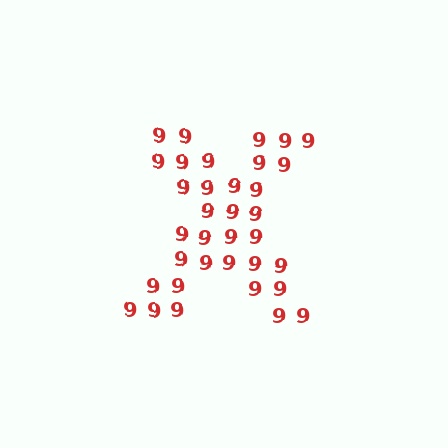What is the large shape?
The large shape is the letter X.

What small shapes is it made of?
It is made of small digit 9's.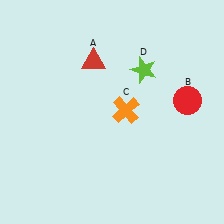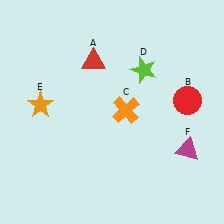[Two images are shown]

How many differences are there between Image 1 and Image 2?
There are 2 differences between the two images.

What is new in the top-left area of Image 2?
An orange star (E) was added in the top-left area of Image 2.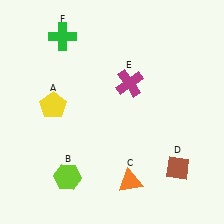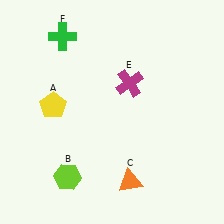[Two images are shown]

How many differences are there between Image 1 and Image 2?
There is 1 difference between the two images.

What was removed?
The brown diamond (D) was removed in Image 2.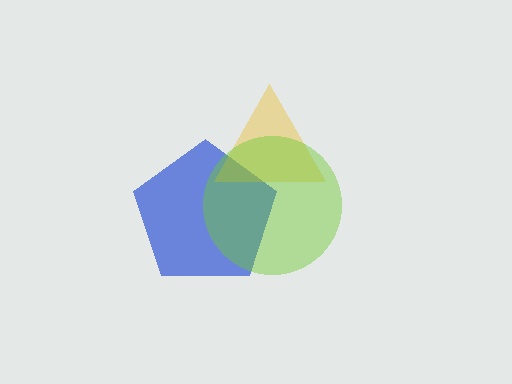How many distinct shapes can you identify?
There are 3 distinct shapes: a blue pentagon, a yellow triangle, a lime circle.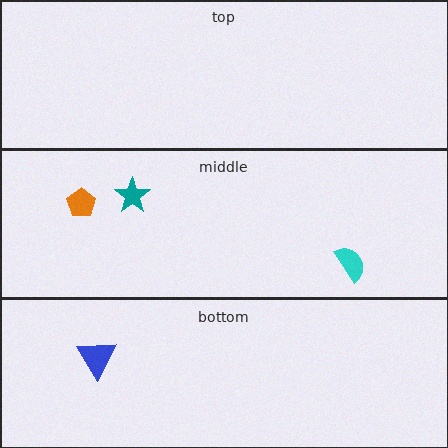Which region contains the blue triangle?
The bottom region.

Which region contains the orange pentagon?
The middle region.